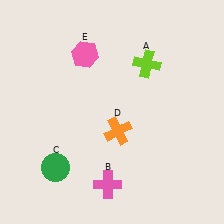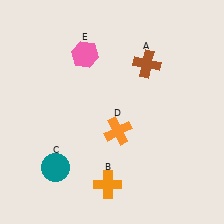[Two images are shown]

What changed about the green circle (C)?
In Image 1, C is green. In Image 2, it changed to teal.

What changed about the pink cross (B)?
In Image 1, B is pink. In Image 2, it changed to orange.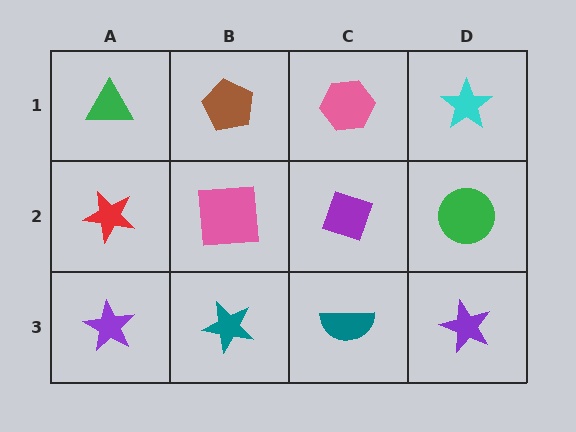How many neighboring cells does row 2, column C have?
4.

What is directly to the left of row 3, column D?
A teal semicircle.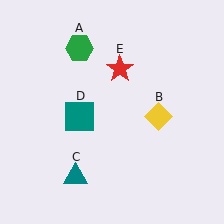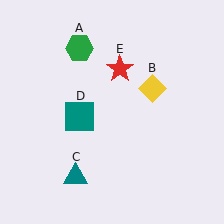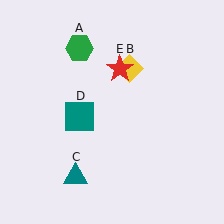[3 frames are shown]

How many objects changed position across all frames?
1 object changed position: yellow diamond (object B).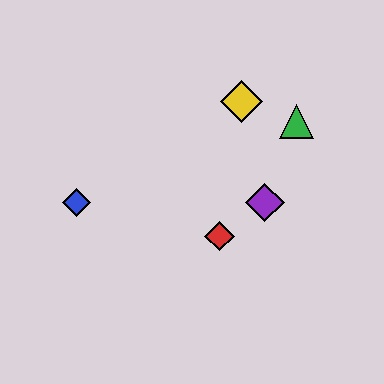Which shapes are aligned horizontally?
The blue diamond, the purple diamond are aligned horizontally.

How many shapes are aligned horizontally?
2 shapes (the blue diamond, the purple diamond) are aligned horizontally.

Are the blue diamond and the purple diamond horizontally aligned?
Yes, both are at y≈203.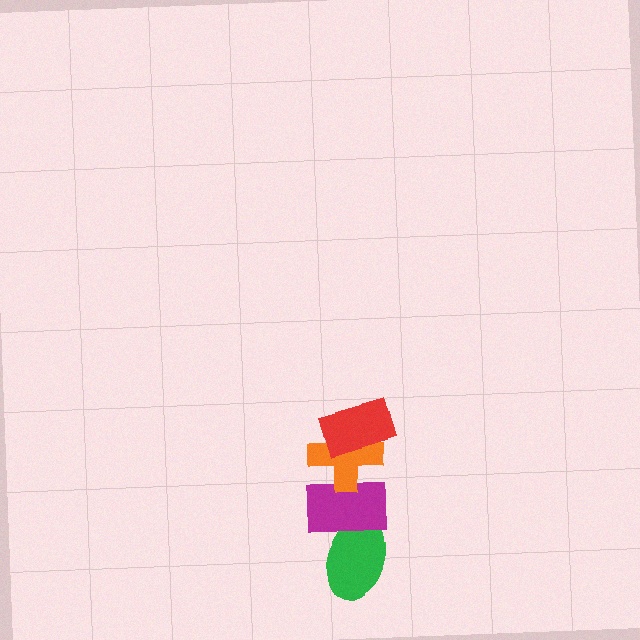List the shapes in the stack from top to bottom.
From top to bottom: the red rectangle, the orange cross, the magenta rectangle, the green ellipse.